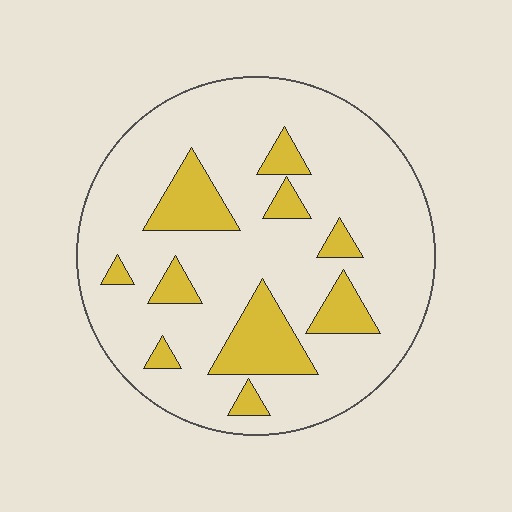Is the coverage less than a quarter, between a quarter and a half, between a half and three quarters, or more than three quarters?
Less than a quarter.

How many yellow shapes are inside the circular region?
10.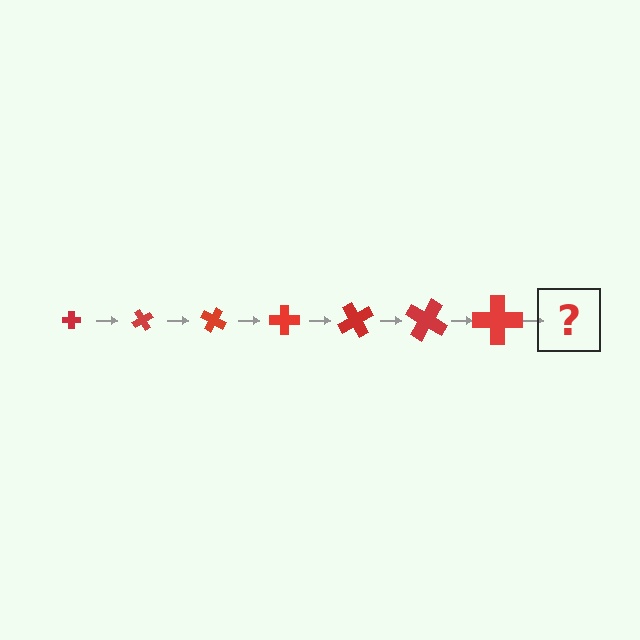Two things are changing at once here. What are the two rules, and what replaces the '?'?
The two rules are that the cross grows larger each step and it rotates 60 degrees each step. The '?' should be a cross, larger than the previous one and rotated 420 degrees from the start.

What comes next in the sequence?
The next element should be a cross, larger than the previous one and rotated 420 degrees from the start.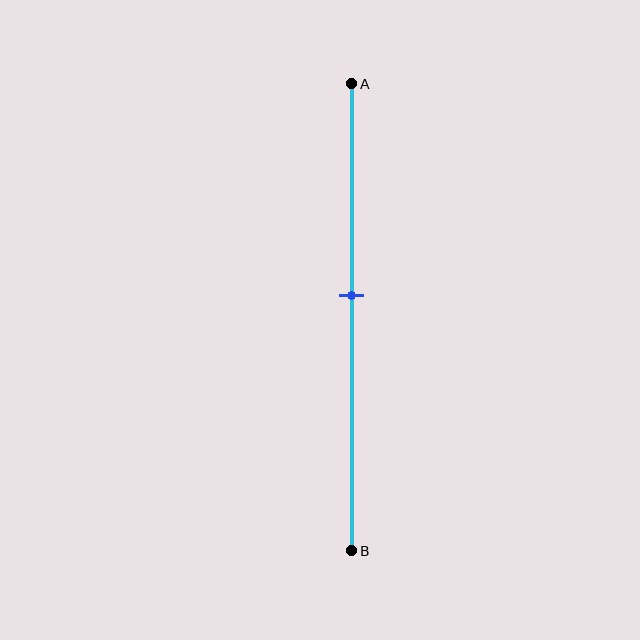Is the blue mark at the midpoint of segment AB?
No, the mark is at about 45% from A, not at the 50% midpoint.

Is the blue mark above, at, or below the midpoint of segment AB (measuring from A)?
The blue mark is above the midpoint of segment AB.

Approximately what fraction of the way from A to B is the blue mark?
The blue mark is approximately 45% of the way from A to B.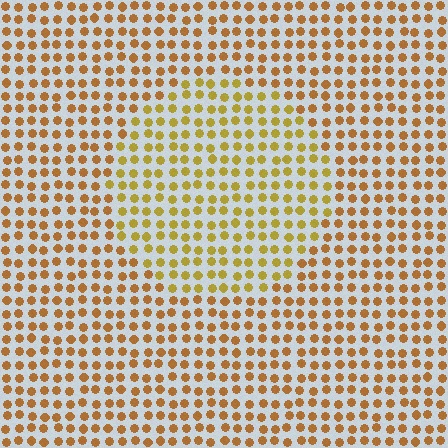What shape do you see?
I see a circle.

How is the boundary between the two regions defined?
The boundary is defined purely by a slight shift in hue (about 23 degrees). Spacing, size, and orientation are identical on both sides.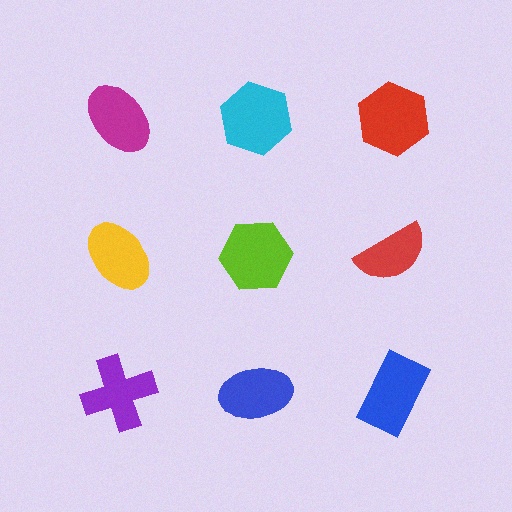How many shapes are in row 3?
3 shapes.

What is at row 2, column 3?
A red semicircle.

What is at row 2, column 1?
A yellow ellipse.